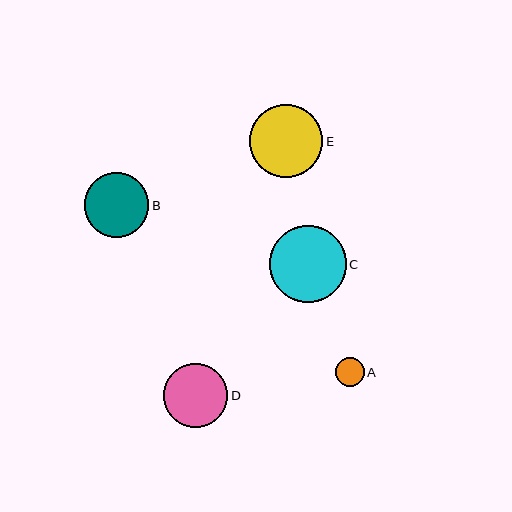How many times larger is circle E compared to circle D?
Circle E is approximately 1.1 times the size of circle D.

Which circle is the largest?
Circle C is the largest with a size of approximately 77 pixels.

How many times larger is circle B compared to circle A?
Circle B is approximately 2.2 times the size of circle A.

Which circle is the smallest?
Circle A is the smallest with a size of approximately 29 pixels.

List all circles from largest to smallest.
From largest to smallest: C, E, B, D, A.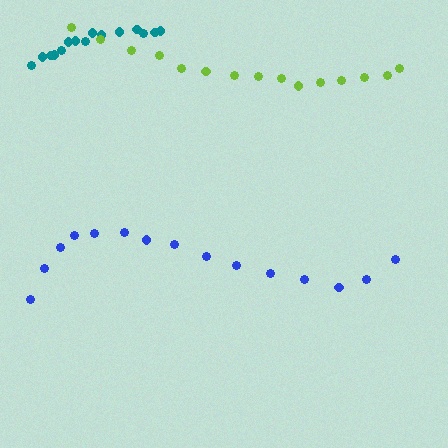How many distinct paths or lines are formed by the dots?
There are 3 distinct paths.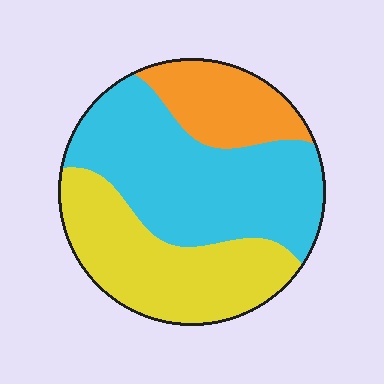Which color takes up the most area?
Cyan, at roughly 45%.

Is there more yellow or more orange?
Yellow.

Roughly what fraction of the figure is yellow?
Yellow takes up about one third (1/3) of the figure.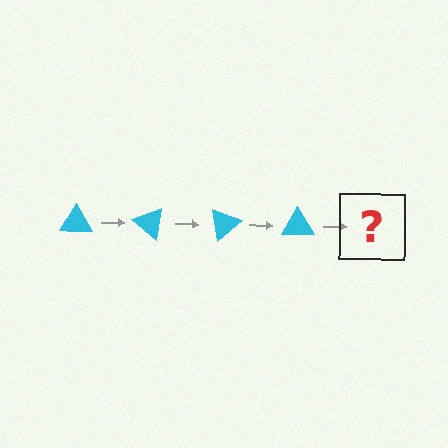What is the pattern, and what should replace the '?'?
The pattern is that the triangle rotates 40 degrees each step. The '?' should be a cyan triangle rotated 160 degrees.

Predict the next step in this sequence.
The next step is a cyan triangle rotated 160 degrees.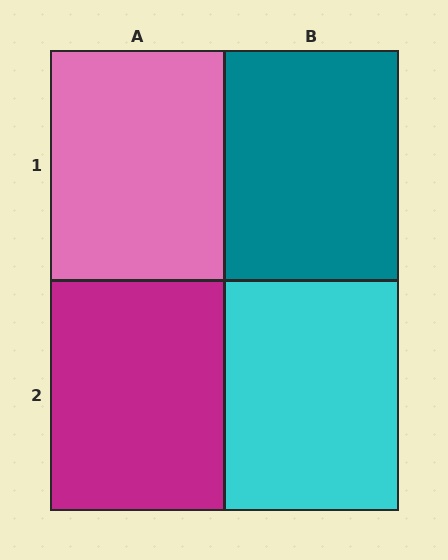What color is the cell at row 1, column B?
Teal.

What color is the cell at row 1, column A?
Pink.